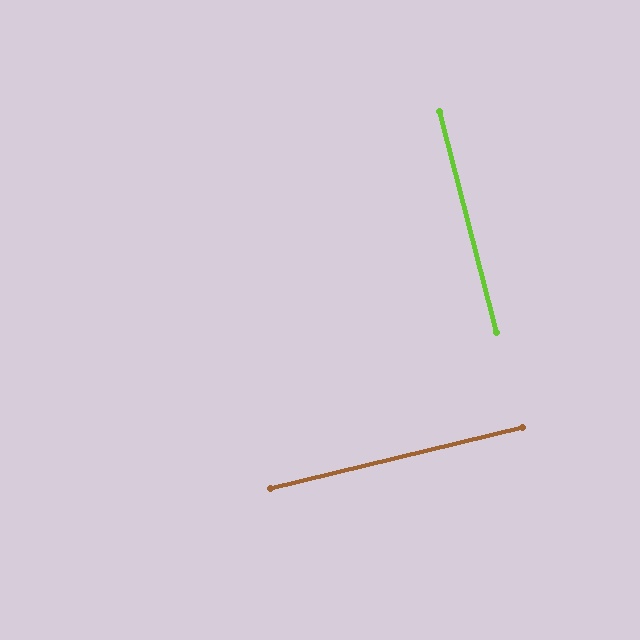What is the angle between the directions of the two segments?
Approximately 89 degrees.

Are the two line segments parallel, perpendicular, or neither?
Perpendicular — they meet at approximately 89°.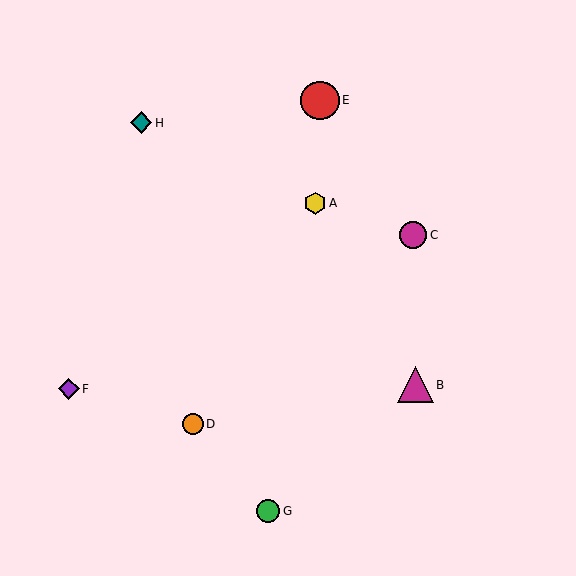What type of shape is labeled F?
Shape F is a purple diamond.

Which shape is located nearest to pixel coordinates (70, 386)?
The purple diamond (labeled F) at (69, 389) is nearest to that location.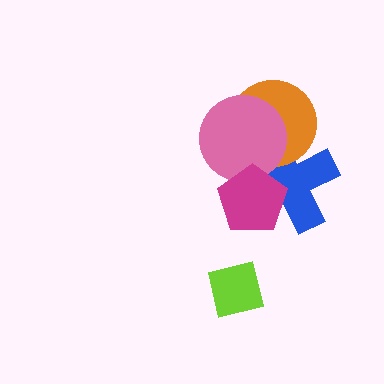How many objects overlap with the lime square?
0 objects overlap with the lime square.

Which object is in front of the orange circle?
The pink circle is in front of the orange circle.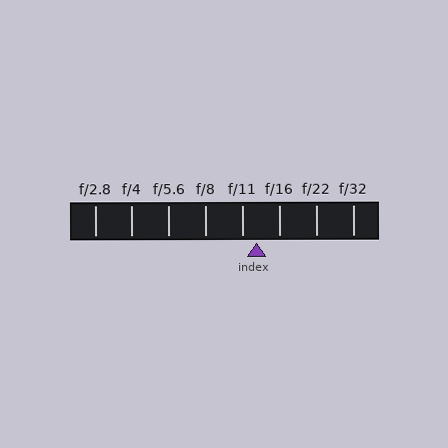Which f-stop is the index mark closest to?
The index mark is closest to f/11.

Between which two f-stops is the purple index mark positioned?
The index mark is between f/11 and f/16.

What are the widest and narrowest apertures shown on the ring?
The widest aperture shown is f/2.8 and the narrowest is f/32.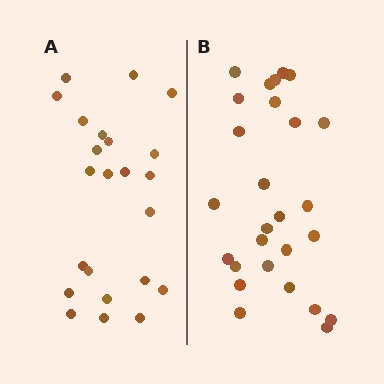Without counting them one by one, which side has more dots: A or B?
Region B (the right region) has more dots.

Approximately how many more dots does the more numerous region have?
Region B has about 4 more dots than region A.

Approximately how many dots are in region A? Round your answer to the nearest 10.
About 20 dots. (The exact count is 23, which rounds to 20.)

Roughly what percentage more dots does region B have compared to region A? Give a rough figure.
About 15% more.